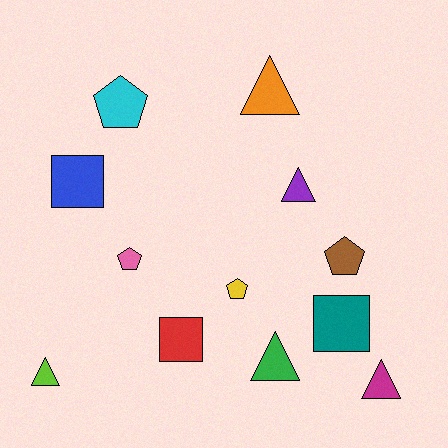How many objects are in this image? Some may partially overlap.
There are 12 objects.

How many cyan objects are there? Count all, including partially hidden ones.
There is 1 cyan object.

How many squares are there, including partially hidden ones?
There are 3 squares.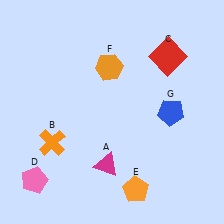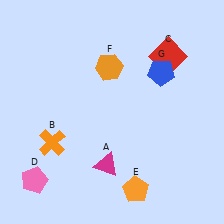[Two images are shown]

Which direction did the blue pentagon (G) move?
The blue pentagon (G) moved up.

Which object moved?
The blue pentagon (G) moved up.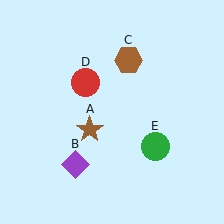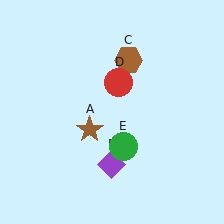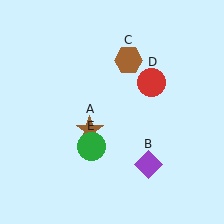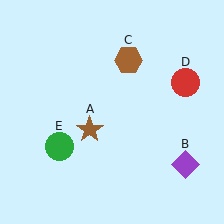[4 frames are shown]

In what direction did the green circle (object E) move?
The green circle (object E) moved left.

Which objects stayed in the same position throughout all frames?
Brown star (object A) and brown hexagon (object C) remained stationary.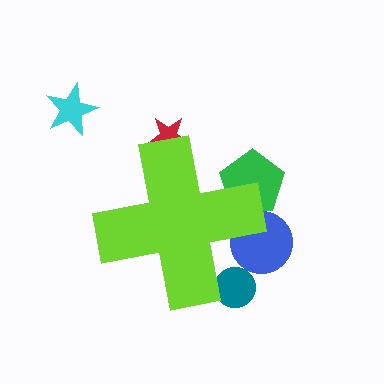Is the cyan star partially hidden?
No, the cyan star is fully visible.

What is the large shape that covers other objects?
A lime cross.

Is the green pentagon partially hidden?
Yes, the green pentagon is partially hidden behind the lime cross.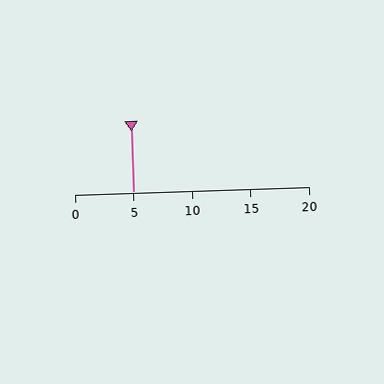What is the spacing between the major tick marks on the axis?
The major ticks are spaced 5 apart.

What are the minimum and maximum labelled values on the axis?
The axis runs from 0 to 20.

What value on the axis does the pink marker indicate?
The marker indicates approximately 5.